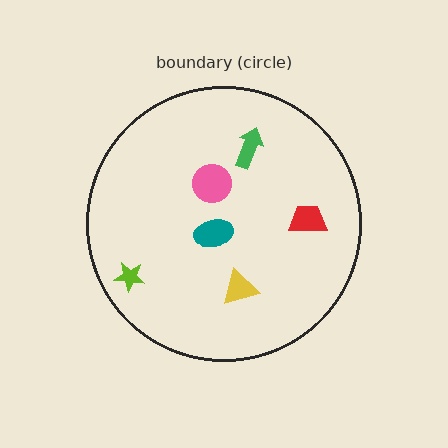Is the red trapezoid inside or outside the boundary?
Inside.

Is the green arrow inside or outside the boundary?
Inside.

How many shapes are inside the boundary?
6 inside, 0 outside.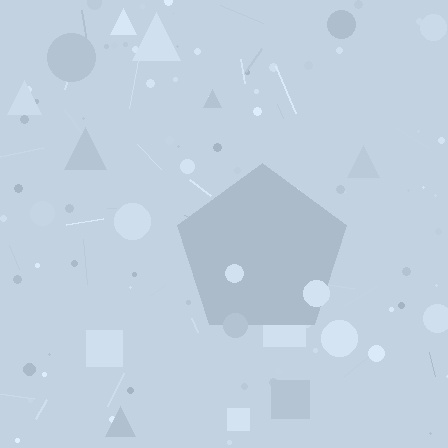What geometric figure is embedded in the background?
A pentagon is embedded in the background.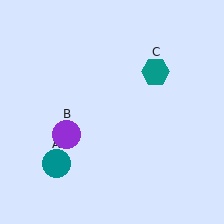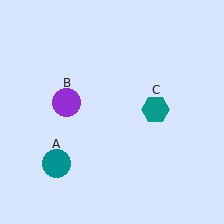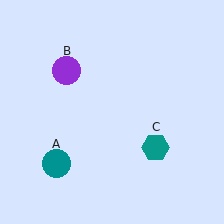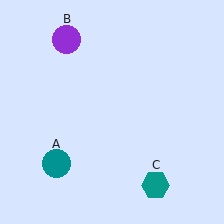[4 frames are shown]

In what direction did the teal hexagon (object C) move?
The teal hexagon (object C) moved down.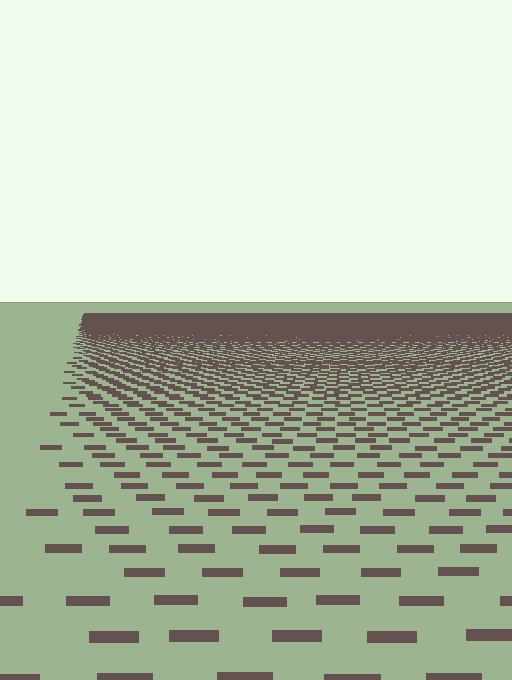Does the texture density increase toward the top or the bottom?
Density increases toward the top.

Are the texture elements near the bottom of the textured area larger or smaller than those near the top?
Larger. Near the bottom, elements are closer to the viewer and appear at a bigger on-screen size.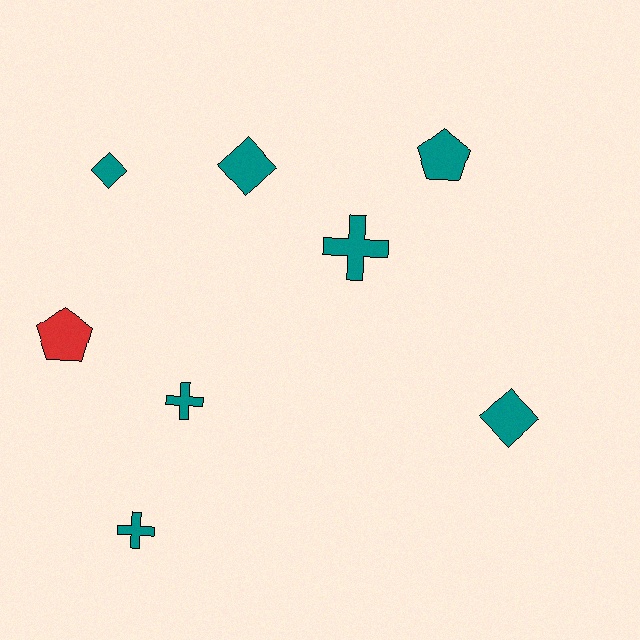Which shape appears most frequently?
Cross, with 3 objects.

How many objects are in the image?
There are 8 objects.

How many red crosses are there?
There are no red crosses.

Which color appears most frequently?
Teal, with 7 objects.